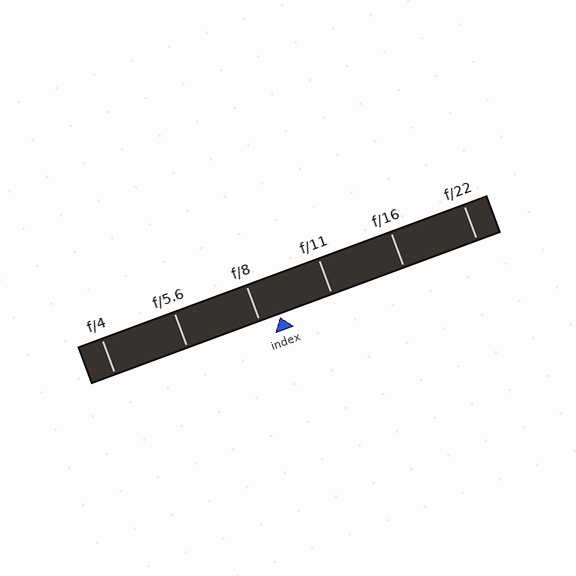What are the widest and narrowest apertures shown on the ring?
The widest aperture shown is f/4 and the narrowest is f/22.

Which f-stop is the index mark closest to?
The index mark is closest to f/8.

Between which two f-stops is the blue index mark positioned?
The index mark is between f/8 and f/11.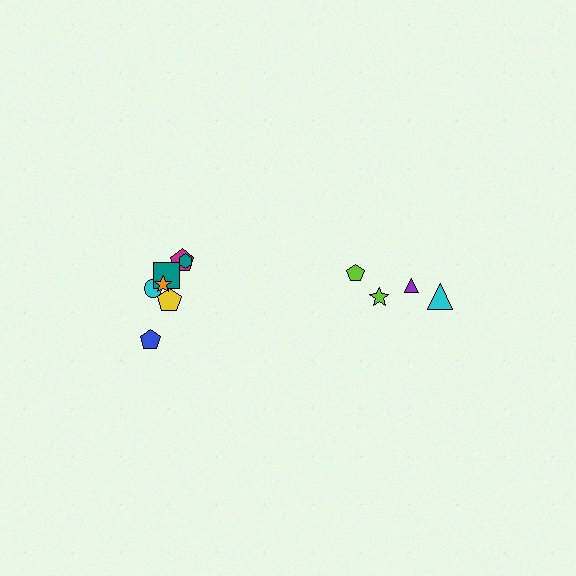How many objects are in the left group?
There are 7 objects.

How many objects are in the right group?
There are 4 objects.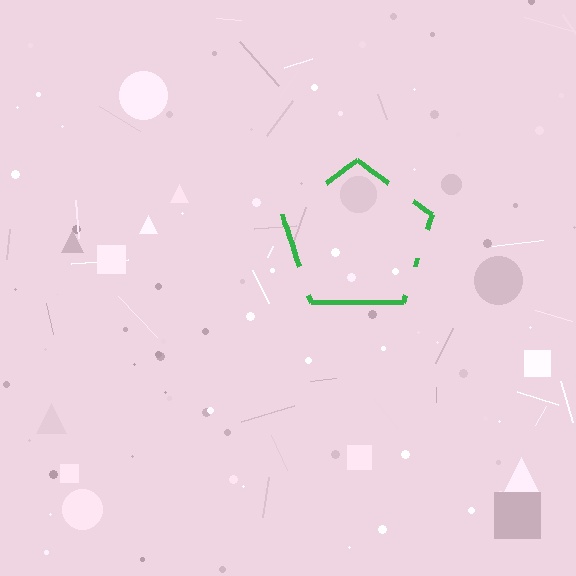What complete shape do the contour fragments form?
The contour fragments form a pentagon.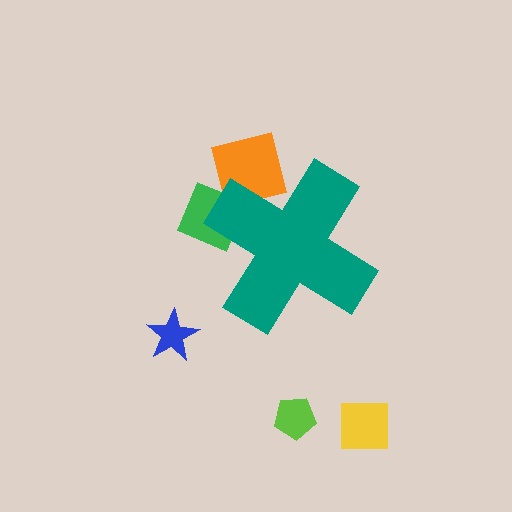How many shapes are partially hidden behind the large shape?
2 shapes are partially hidden.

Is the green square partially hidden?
Yes, the green square is partially hidden behind the teal cross.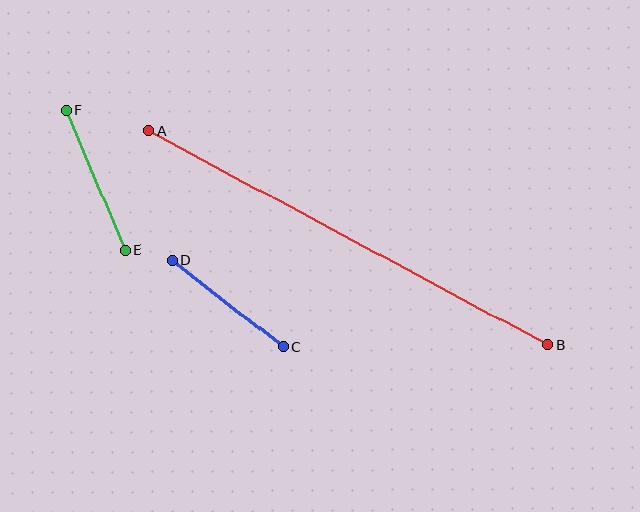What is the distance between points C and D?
The distance is approximately 140 pixels.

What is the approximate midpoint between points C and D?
The midpoint is at approximately (228, 304) pixels.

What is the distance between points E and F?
The distance is approximately 151 pixels.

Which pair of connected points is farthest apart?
Points A and B are farthest apart.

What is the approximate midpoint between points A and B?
The midpoint is at approximately (348, 238) pixels.